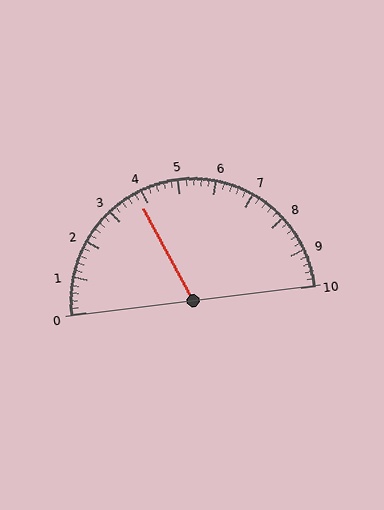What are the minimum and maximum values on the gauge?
The gauge ranges from 0 to 10.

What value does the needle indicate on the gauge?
The needle indicates approximately 3.8.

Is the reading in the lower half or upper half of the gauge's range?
The reading is in the lower half of the range (0 to 10).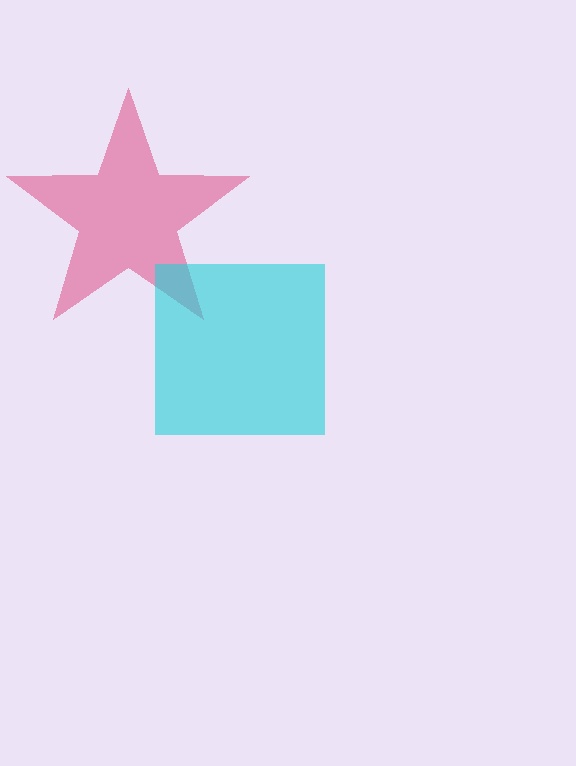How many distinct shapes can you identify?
There are 2 distinct shapes: a pink star, a cyan square.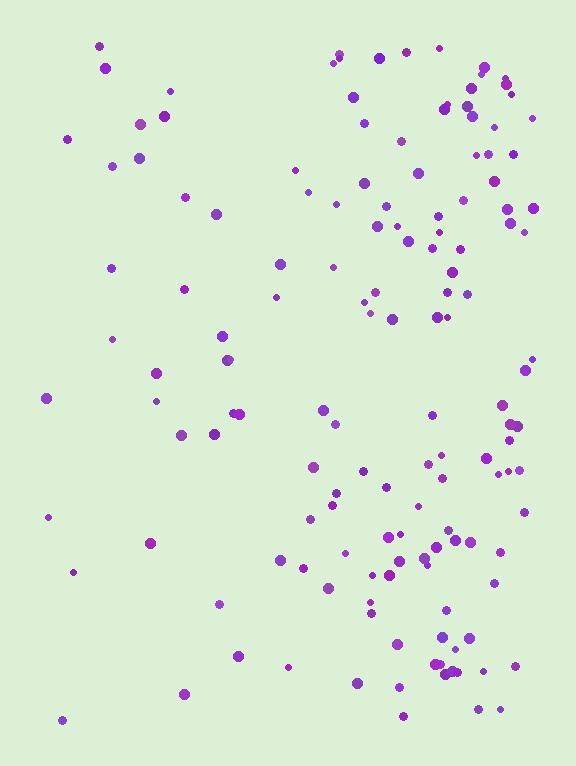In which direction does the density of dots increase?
From left to right, with the right side densest.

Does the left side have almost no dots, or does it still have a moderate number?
Still a moderate number, just noticeably fewer than the right.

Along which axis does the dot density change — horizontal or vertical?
Horizontal.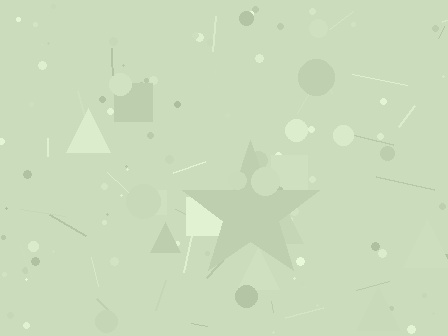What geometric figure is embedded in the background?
A star is embedded in the background.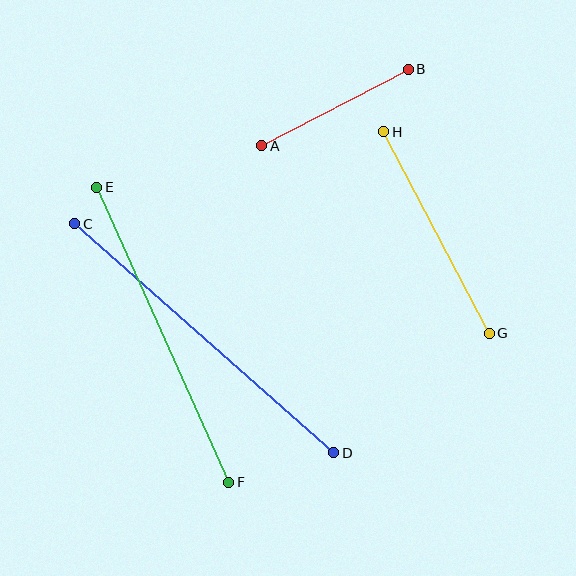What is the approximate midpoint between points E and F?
The midpoint is at approximately (163, 335) pixels.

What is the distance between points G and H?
The distance is approximately 228 pixels.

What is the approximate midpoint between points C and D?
The midpoint is at approximately (204, 338) pixels.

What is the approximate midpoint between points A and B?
The midpoint is at approximately (335, 108) pixels.